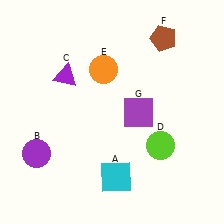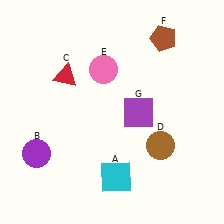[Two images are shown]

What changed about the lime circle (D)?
In Image 1, D is lime. In Image 2, it changed to brown.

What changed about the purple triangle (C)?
In Image 1, C is purple. In Image 2, it changed to red.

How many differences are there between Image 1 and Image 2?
There are 3 differences between the two images.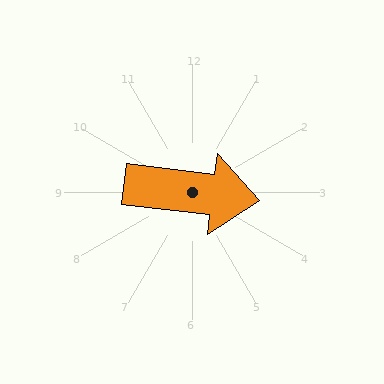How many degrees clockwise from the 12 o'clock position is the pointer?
Approximately 97 degrees.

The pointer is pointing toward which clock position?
Roughly 3 o'clock.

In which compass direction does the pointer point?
East.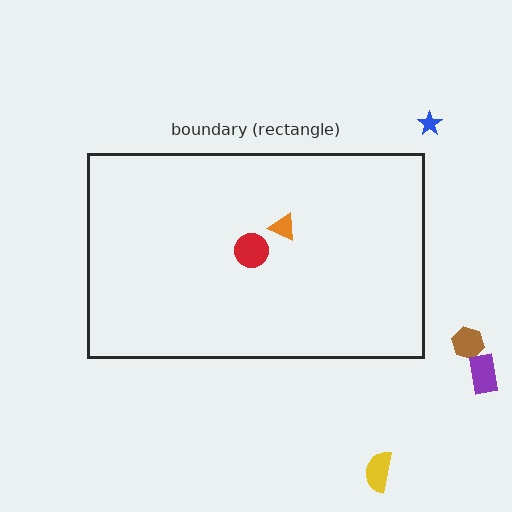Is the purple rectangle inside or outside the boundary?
Outside.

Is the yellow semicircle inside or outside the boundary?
Outside.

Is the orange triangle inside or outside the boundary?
Inside.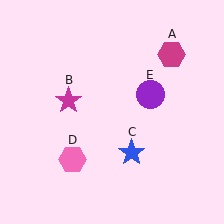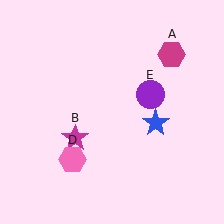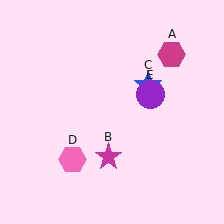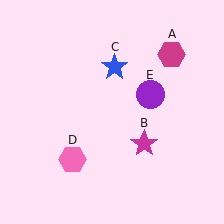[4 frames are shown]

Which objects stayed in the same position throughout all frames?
Magenta hexagon (object A) and pink hexagon (object D) and purple circle (object E) remained stationary.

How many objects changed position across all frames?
2 objects changed position: magenta star (object B), blue star (object C).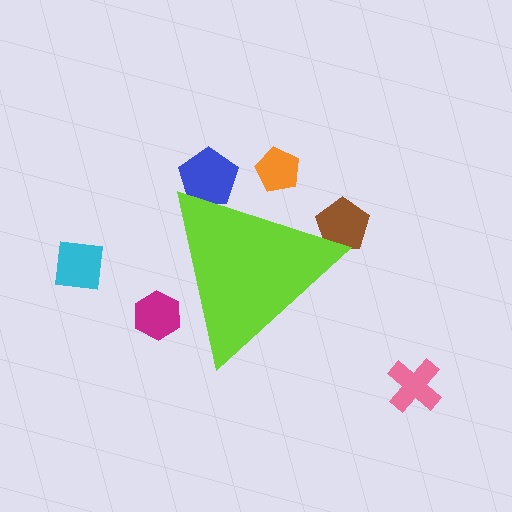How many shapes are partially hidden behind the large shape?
4 shapes are partially hidden.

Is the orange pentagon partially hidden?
Yes, the orange pentagon is partially hidden behind the lime triangle.